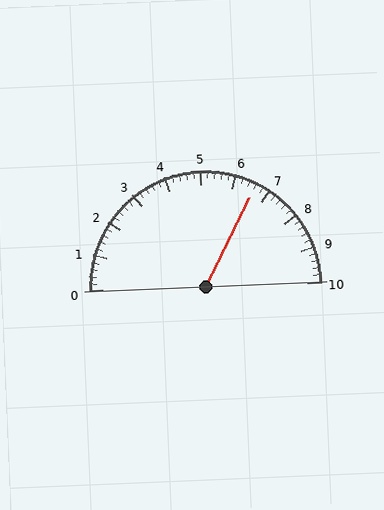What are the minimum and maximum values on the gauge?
The gauge ranges from 0 to 10.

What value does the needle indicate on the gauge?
The needle indicates approximately 6.6.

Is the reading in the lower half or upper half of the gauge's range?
The reading is in the upper half of the range (0 to 10).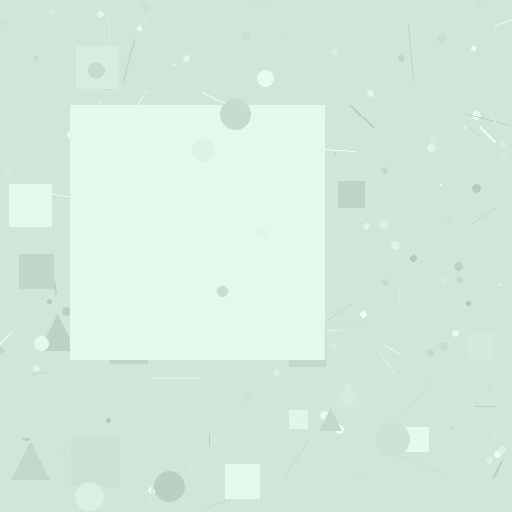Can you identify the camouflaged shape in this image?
The camouflaged shape is a square.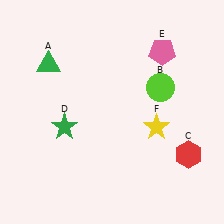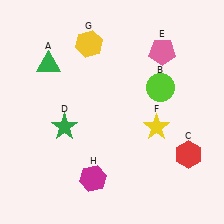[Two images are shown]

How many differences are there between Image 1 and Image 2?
There are 2 differences between the two images.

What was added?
A yellow hexagon (G), a magenta hexagon (H) were added in Image 2.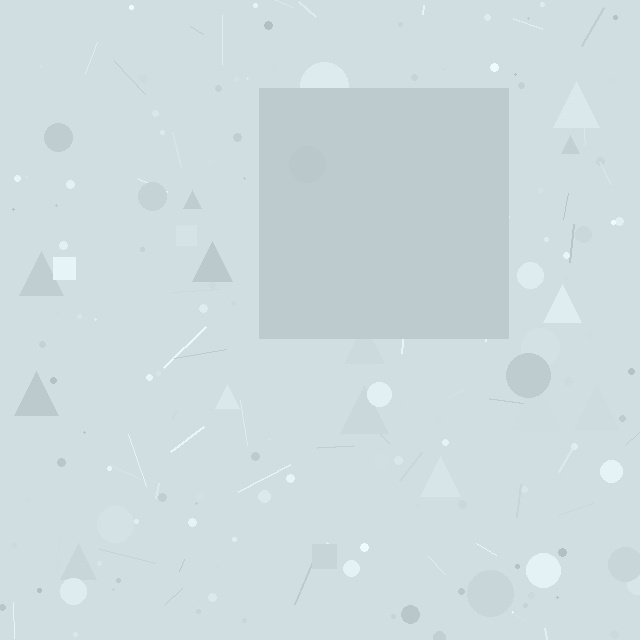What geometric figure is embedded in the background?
A square is embedded in the background.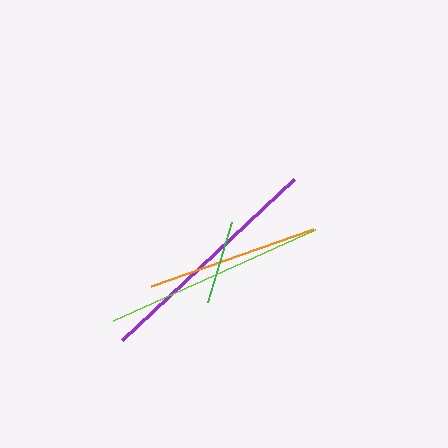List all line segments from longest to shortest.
From longest to shortest: purple, lime, orange, green.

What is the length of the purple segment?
The purple segment is approximately 236 pixels long.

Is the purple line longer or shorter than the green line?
The purple line is longer than the green line.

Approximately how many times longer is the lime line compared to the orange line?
The lime line is approximately 1.3 times the length of the orange line.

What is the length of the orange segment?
The orange segment is approximately 172 pixels long.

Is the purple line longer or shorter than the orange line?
The purple line is longer than the orange line.